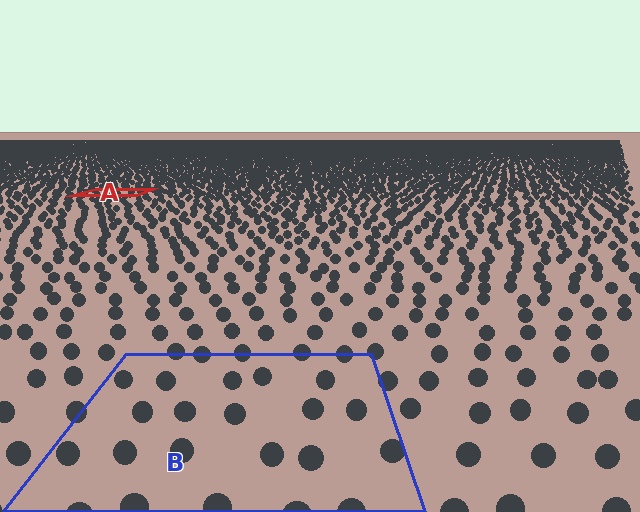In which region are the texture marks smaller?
The texture marks are smaller in region A, because it is farther away.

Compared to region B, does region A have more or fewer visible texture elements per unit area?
Region A has more texture elements per unit area — they are packed more densely because it is farther away.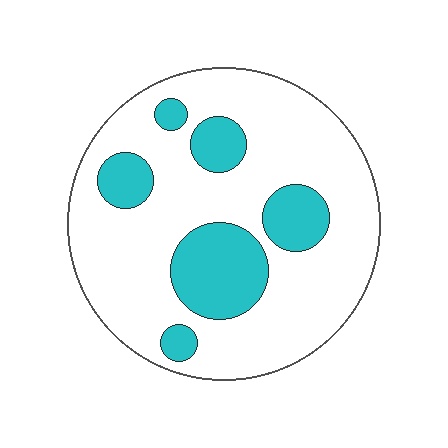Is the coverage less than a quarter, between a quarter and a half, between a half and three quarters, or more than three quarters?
Less than a quarter.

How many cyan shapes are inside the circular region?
6.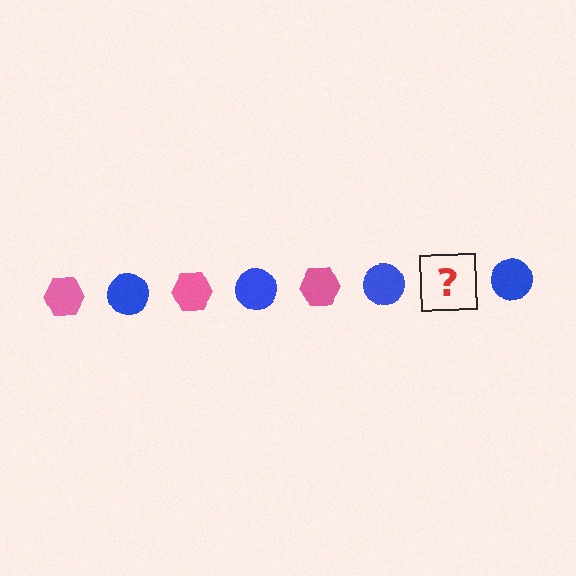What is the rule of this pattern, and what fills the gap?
The rule is that the pattern alternates between pink hexagon and blue circle. The gap should be filled with a pink hexagon.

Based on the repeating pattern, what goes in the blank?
The blank should be a pink hexagon.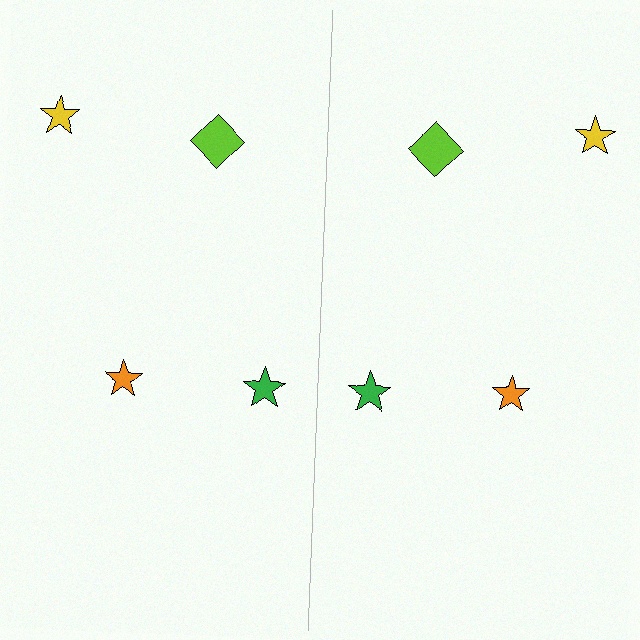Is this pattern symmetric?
Yes, this pattern has bilateral (reflection) symmetry.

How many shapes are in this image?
There are 8 shapes in this image.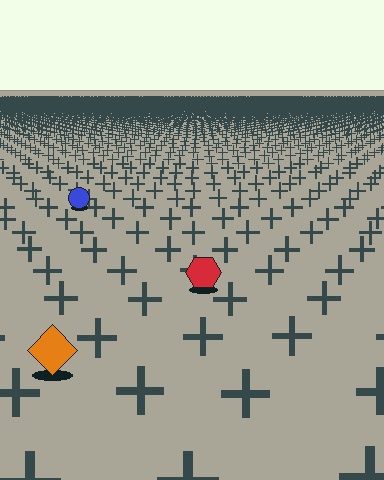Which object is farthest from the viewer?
The blue circle is farthest from the viewer. It appears smaller and the ground texture around it is denser.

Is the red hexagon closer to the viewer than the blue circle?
Yes. The red hexagon is closer — you can tell from the texture gradient: the ground texture is coarser near it.